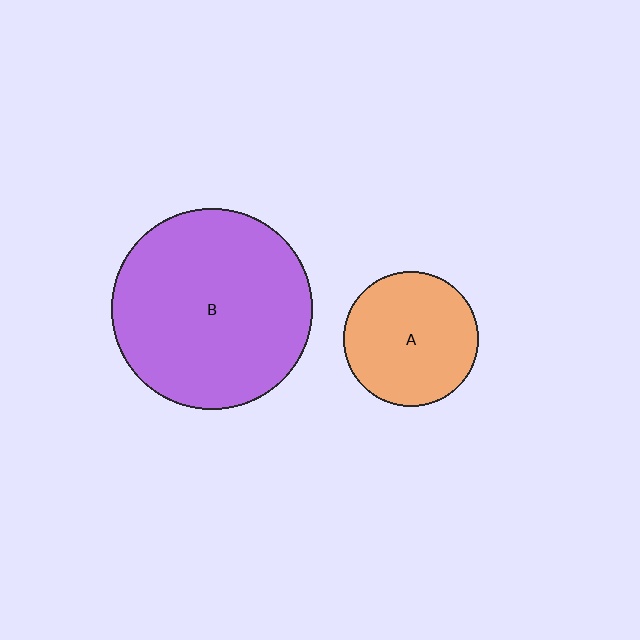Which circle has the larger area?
Circle B (purple).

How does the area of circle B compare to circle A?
Approximately 2.2 times.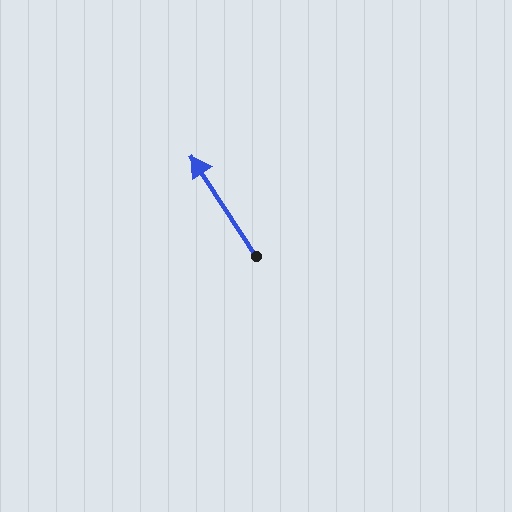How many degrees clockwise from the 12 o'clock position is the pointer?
Approximately 327 degrees.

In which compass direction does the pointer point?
Northwest.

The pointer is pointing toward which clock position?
Roughly 11 o'clock.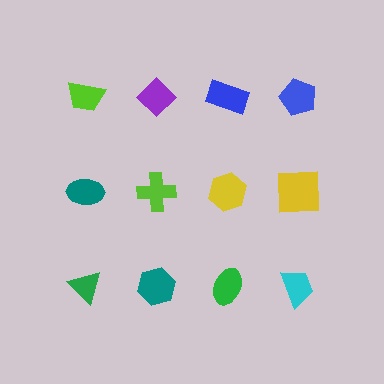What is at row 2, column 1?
A teal ellipse.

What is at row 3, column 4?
A cyan trapezoid.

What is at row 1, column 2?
A purple diamond.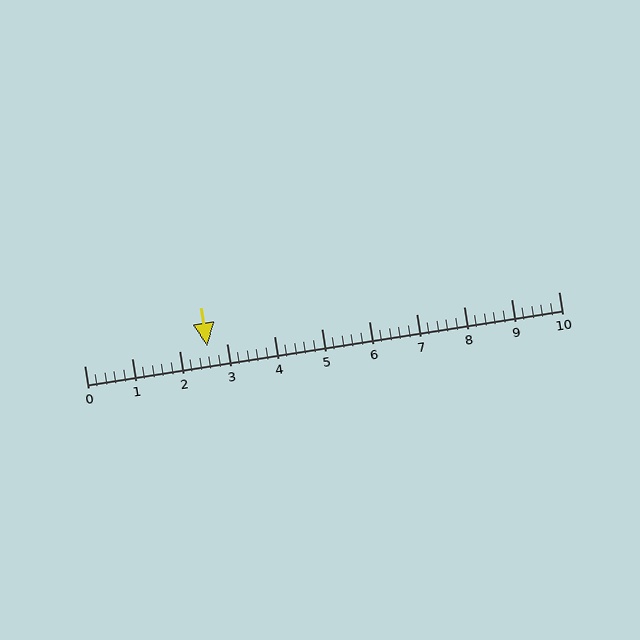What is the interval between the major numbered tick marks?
The major tick marks are spaced 1 units apart.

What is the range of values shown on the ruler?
The ruler shows values from 0 to 10.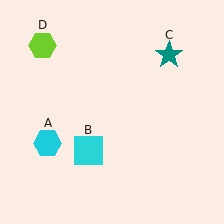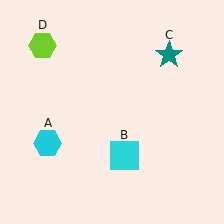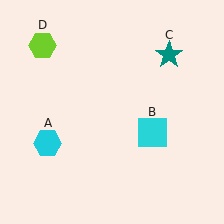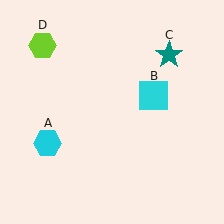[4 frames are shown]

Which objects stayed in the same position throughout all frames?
Cyan hexagon (object A) and teal star (object C) and lime hexagon (object D) remained stationary.